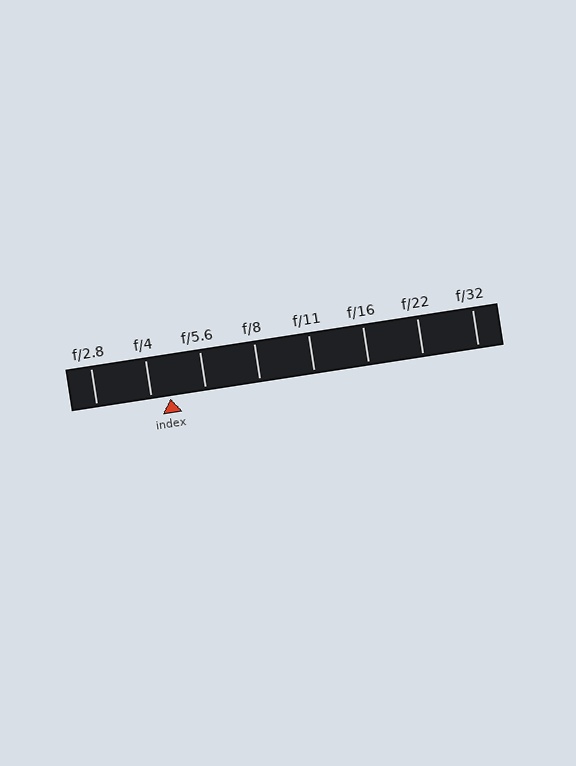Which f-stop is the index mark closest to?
The index mark is closest to f/4.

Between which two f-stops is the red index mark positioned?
The index mark is between f/4 and f/5.6.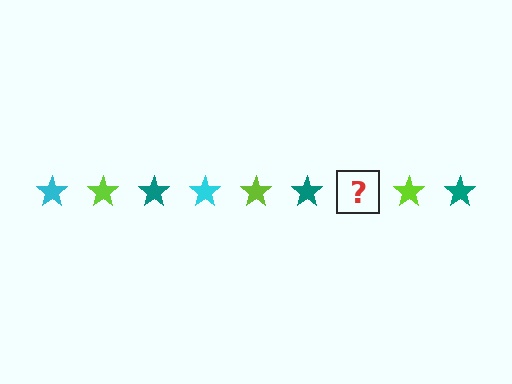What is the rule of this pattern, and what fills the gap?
The rule is that the pattern cycles through cyan, lime, teal stars. The gap should be filled with a cyan star.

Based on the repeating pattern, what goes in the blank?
The blank should be a cyan star.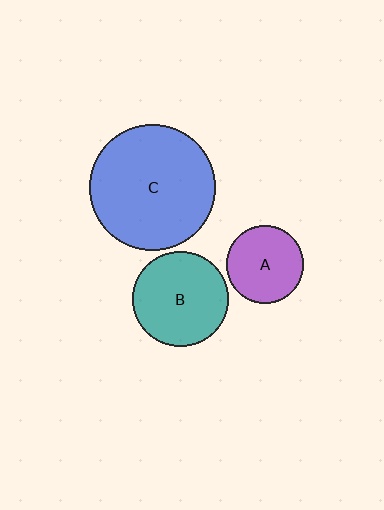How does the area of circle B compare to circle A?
Approximately 1.5 times.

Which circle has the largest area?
Circle C (blue).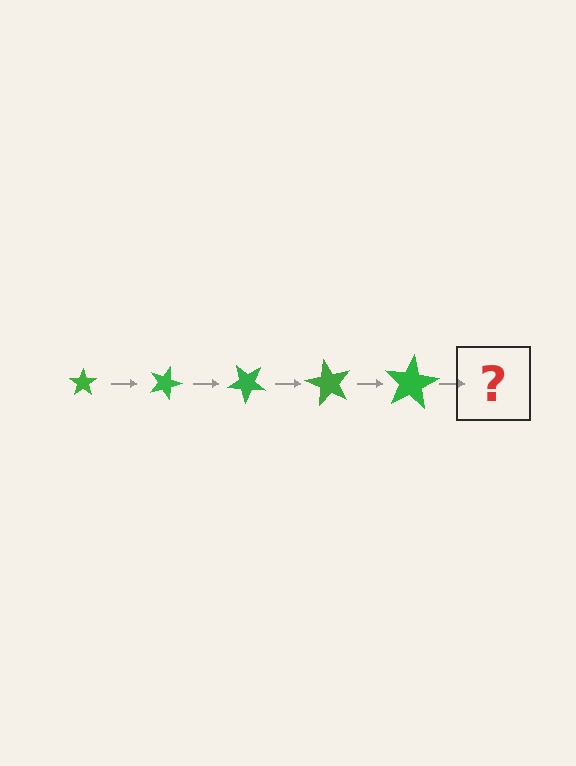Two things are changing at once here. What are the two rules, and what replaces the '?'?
The two rules are that the star grows larger each step and it rotates 20 degrees each step. The '?' should be a star, larger than the previous one and rotated 100 degrees from the start.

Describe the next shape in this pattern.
It should be a star, larger than the previous one and rotated 100 degrees from the start.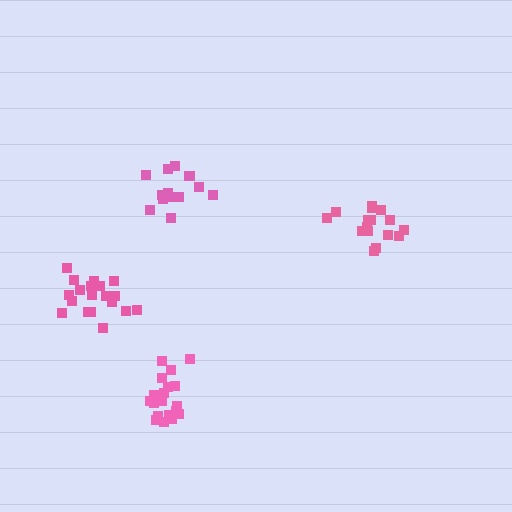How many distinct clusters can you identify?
There are 4 distinct clusters.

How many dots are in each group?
Group 1: 20 dots, Group 2: 19 dots, Group 3: 16 dots, Group 4: 15 dots (70 total).